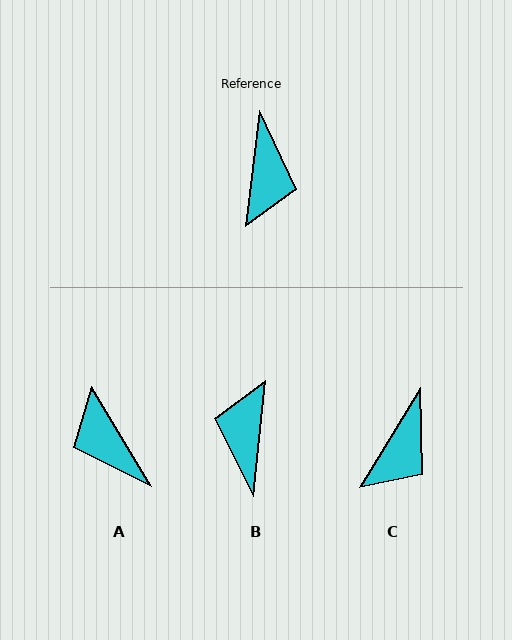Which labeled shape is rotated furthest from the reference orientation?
B, about 179 degrees away.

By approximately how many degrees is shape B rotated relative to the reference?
Approximately 179 degrees clockwise.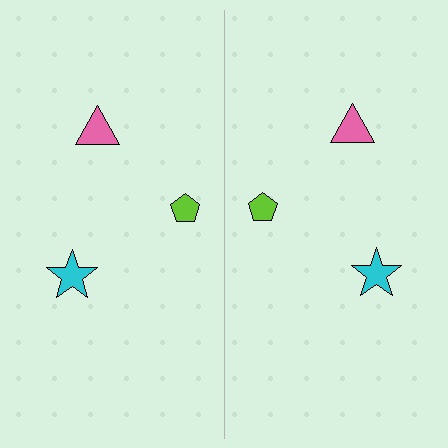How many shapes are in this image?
There are 6 shapes in this image.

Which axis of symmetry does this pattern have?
The pattern has a vertical axis of symmetry running through the center of the image.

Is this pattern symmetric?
Yes, this pattern has bilateral (reflection) symmetry.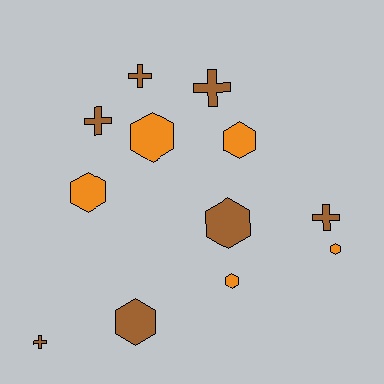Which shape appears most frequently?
Hexagon, with 7 objects.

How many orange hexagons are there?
There are 5 orange hexagons.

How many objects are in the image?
There are 12 objects.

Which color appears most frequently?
Brown, with 7 objects.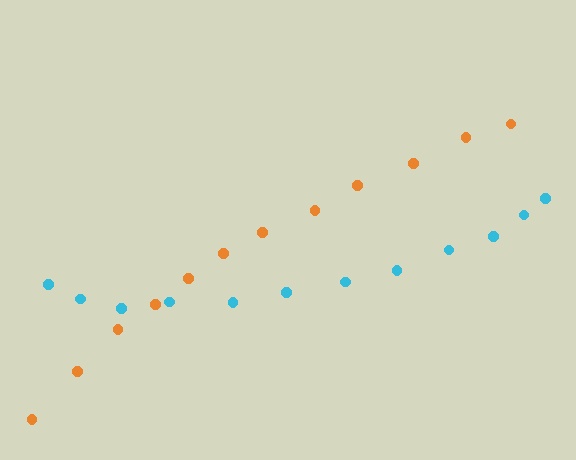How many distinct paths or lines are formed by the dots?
There are 2 distinct paths.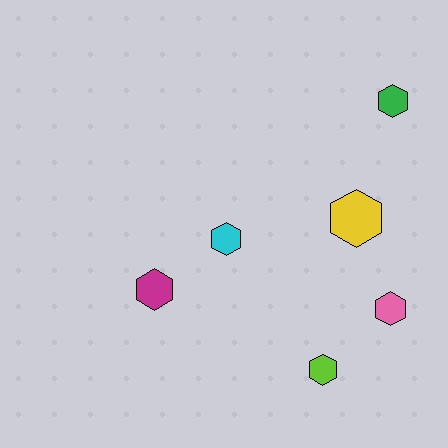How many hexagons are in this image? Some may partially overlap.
There are 6 hexagons.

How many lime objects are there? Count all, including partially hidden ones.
There is 1 lime object.